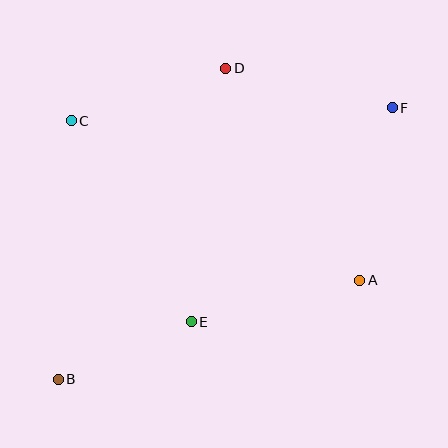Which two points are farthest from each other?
Points B and F are farthest from each other.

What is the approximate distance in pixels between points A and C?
The distance between A and C is approximately 329 pixels.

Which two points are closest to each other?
Points B and E are closest to each other.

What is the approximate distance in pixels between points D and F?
The distance between D and F is approximately 171 pixels.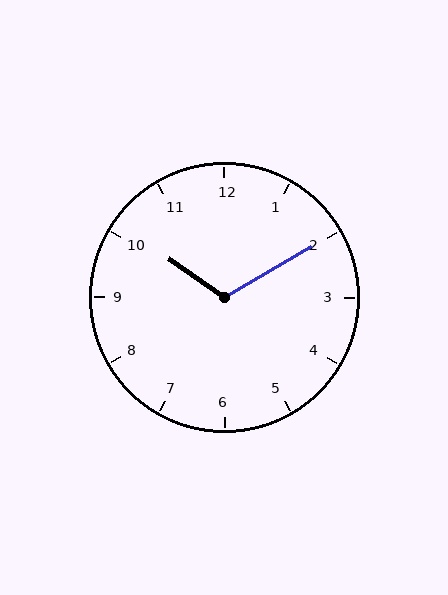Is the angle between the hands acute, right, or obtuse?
It is obtuse.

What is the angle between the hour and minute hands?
Approximately 115 degrees.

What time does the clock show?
10:10.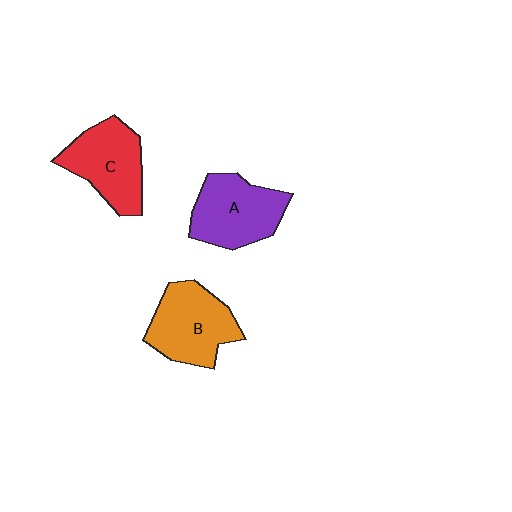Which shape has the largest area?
Shape B (orange).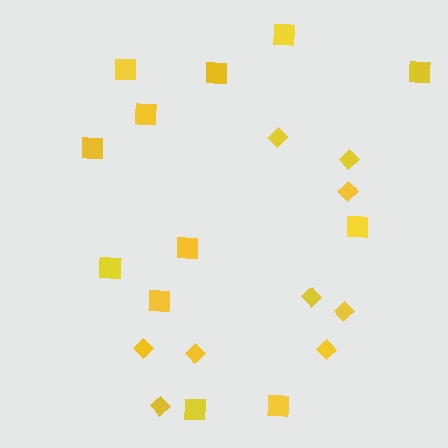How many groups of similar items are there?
There are 2 groups: one group of squares (12) and one group of diamonds (9).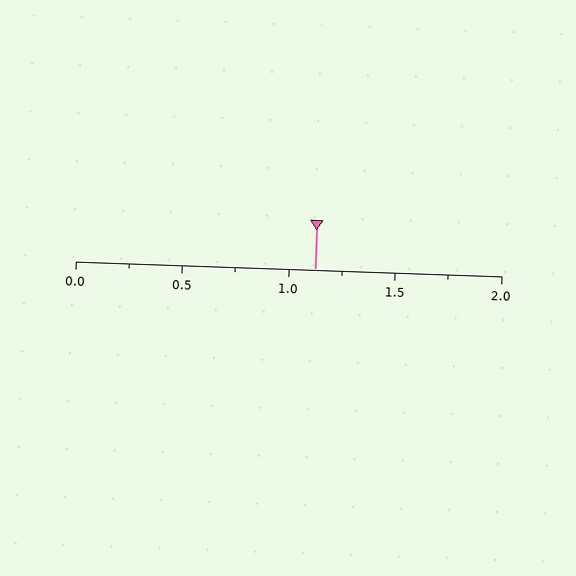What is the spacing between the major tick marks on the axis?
The major ticks are spaced 0.5 apart.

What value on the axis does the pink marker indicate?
The marker indicates approximately 1.12.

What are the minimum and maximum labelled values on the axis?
The axis runs from 0.0 to 2.0.